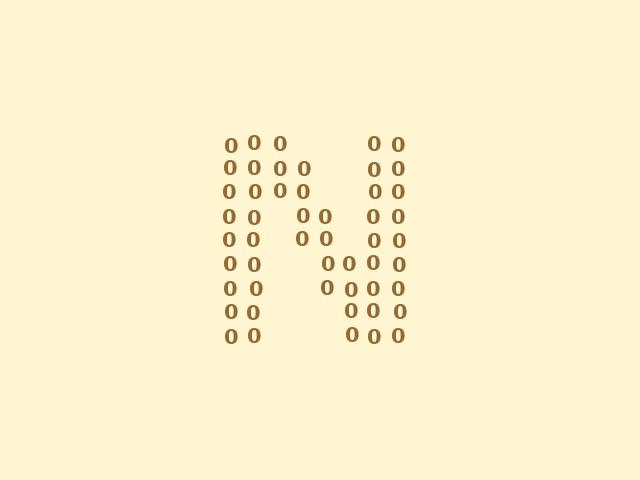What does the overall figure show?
The overall figure shows the letter N.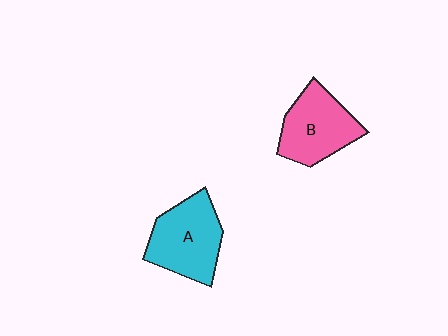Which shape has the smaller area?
Shape B (pink).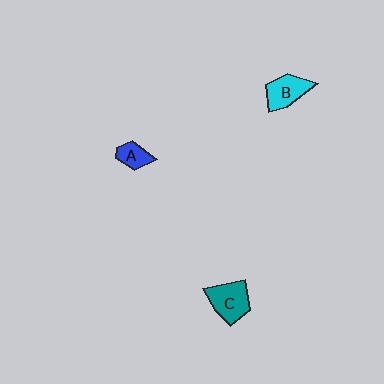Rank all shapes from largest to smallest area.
From largest to smallest: C (teal), B (cyan), A (blue).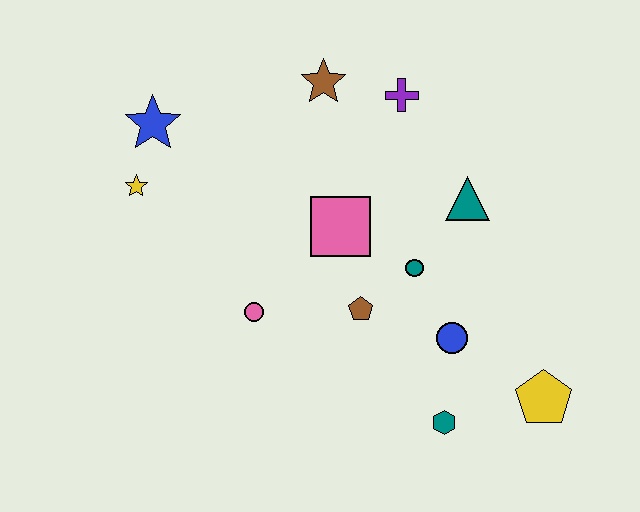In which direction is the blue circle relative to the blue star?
The blue circle is to the right of the blue star.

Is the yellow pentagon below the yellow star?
Yes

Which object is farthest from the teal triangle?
The yellow star is farthest from the teal triangle.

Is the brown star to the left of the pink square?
Yes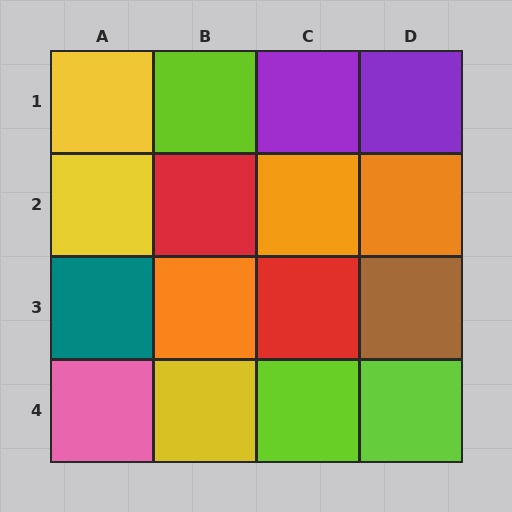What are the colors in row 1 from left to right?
Yellow, lime, purple, purple.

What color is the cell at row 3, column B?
Orange.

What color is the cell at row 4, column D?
Lime.